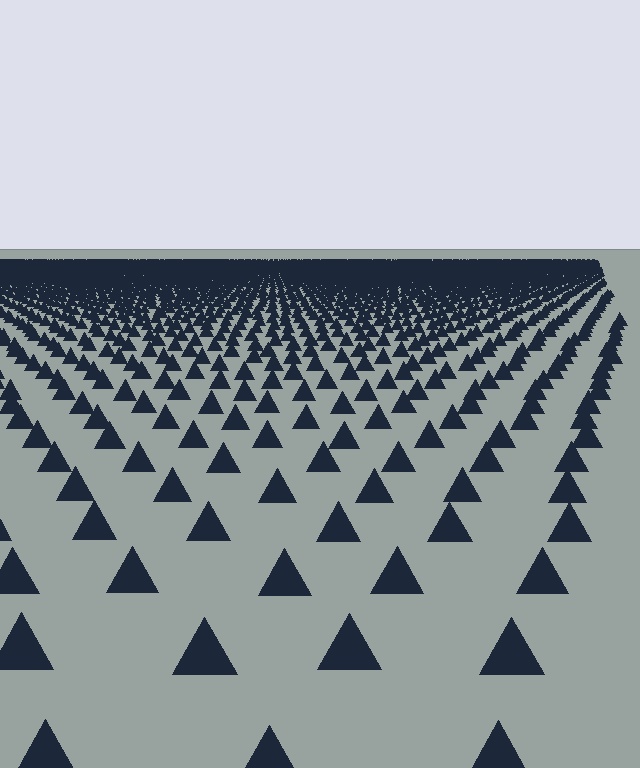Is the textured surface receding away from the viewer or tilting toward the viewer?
The surface is receding away from the viewer. Texture elements get smaller and denser toward the top.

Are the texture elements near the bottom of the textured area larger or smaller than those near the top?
Larger. Near the bottom, elements are closer to the viewer and appear at a bigger on-screen size.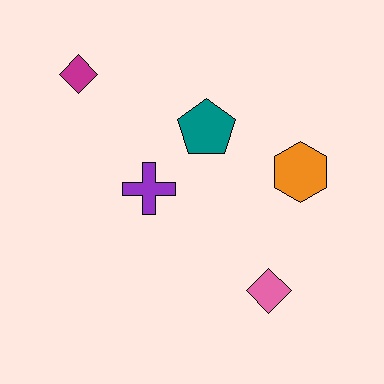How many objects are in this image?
There are 5 objects.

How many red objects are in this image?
There are no red objects.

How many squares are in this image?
There are no squares.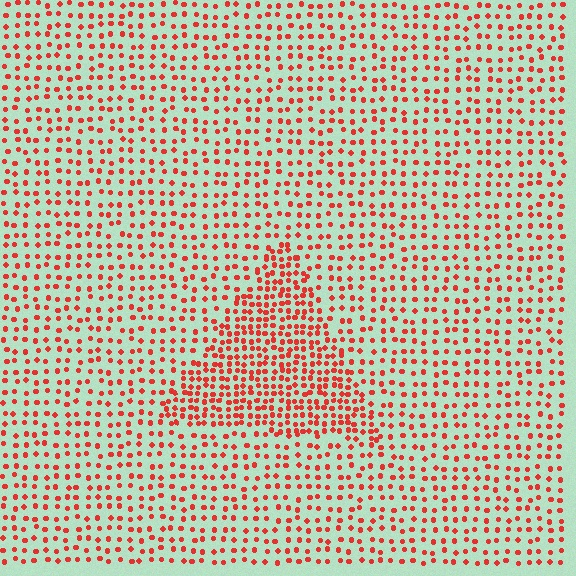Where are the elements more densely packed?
The elements are more densely packed inside the triangle boundary.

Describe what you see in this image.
The image contains small red elements arranged at two different densities. A triangle-shaped region is visible where the elements are more densely packed than the surrounding area.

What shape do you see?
I see a triangle.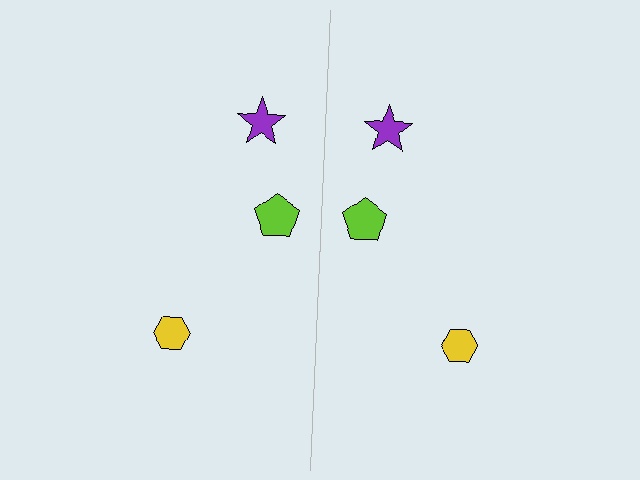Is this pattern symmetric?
Yes, this pattern has bilateral (reflection) symmetry.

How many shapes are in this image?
There are 6 shapes in this image.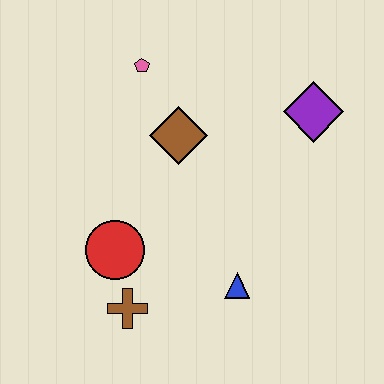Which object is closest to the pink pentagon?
The brown diamond is closest to the pink pentagon.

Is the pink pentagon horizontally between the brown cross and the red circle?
No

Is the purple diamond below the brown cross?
No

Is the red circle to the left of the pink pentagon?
Yes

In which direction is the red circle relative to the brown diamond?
The red circle is below the brown diamond.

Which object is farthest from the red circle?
The purple diamond is farthest from the red circle.